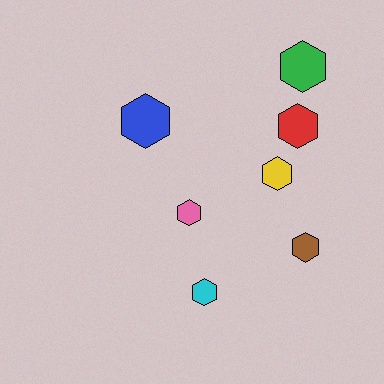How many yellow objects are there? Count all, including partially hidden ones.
There is 1 yellow object.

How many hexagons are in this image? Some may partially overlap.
There are 7 hexagons.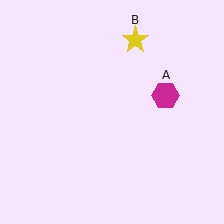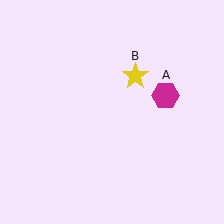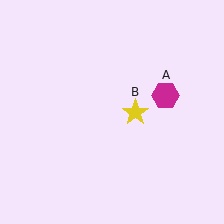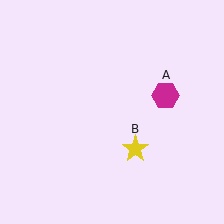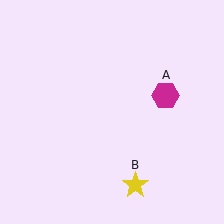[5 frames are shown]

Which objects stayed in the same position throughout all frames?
Magenta hexagon (object A) remained stationary.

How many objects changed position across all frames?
1 object changed position: yellow star (object B).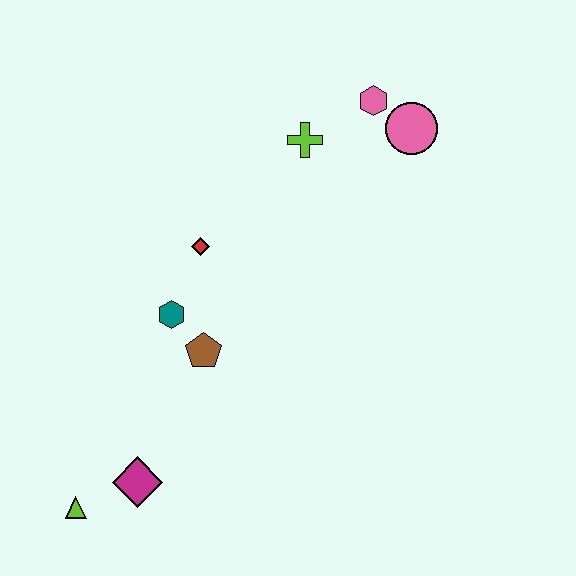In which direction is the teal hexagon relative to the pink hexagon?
The teal hexagon is below the pink hexagon.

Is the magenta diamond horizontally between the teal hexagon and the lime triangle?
Yes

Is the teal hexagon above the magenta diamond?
Yes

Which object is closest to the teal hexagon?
The brown pentagon is closest to the teal hexagon.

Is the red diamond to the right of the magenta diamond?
Yes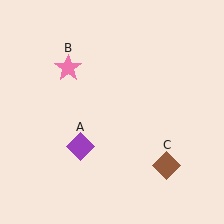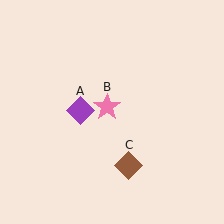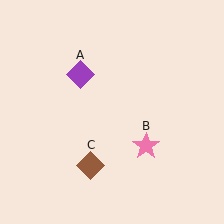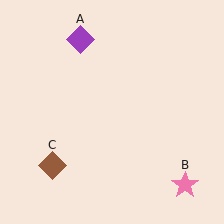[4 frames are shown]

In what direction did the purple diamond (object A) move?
The purple diamond (object A) moved up.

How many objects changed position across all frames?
3 objects changed position: purple diamond (object A), pink star (object B), brown diamond (object C).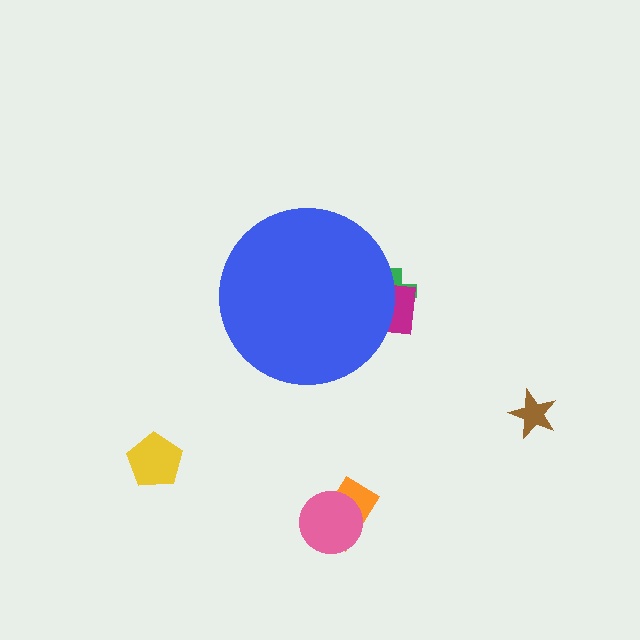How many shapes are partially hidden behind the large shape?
2 shapes are partially hidden.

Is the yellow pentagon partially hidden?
No, the yellow pentagon is fully visible.